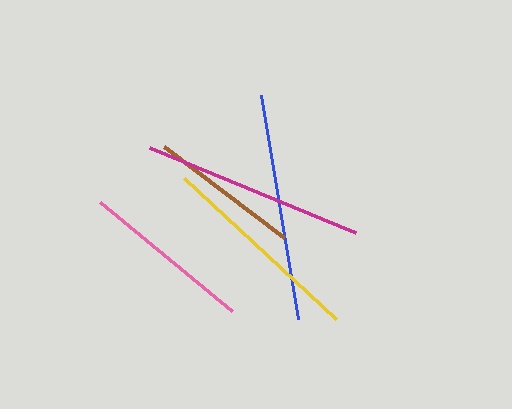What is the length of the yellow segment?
The yellow segment is approximately 207 pixels long.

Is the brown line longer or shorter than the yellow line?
The yellow line is longer than the brown line.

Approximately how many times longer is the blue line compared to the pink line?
The blue line is approximately 1.3 times the length of the pink line.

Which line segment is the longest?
The blue line is the longest at approximately 228 pixels.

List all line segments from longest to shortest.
From longest to shortest: blue, magenta, yellow, pink, brown.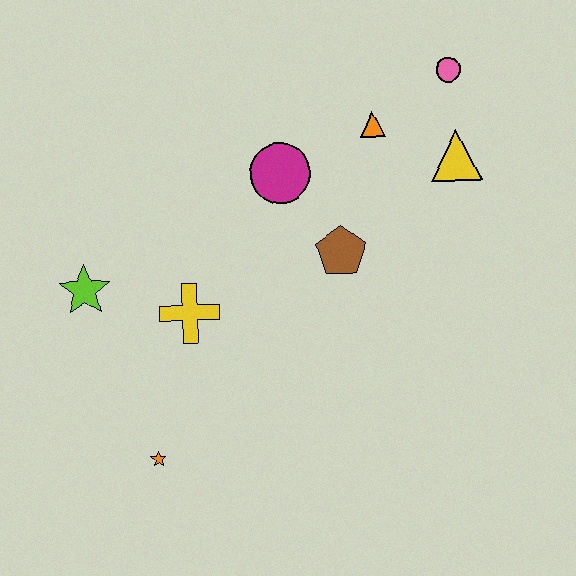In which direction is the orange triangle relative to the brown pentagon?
The orange triangle is above the brown pentagon.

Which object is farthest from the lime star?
The pink circle is farthest from the lime star.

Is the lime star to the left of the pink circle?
Yes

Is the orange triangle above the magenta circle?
Yes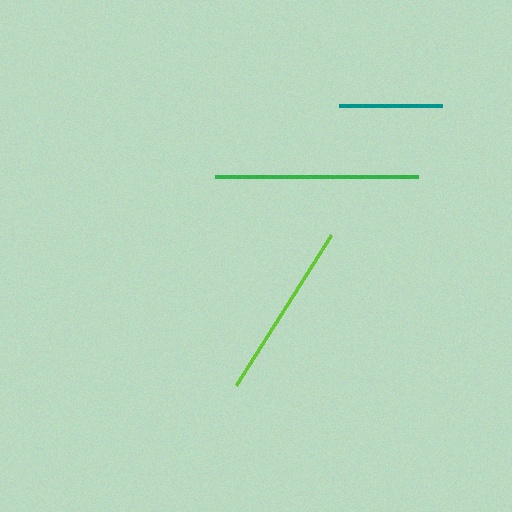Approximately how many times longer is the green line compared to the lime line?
The green line is approximately 1.1 times the length of the lime line.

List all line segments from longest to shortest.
From longest to shortest: green, lime, teal.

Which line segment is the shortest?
The teal line is the shortest at approximately 103 pixels.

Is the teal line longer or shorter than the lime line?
The lime line is longer than the teal line.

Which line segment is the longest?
The green line is the longest at approximately 203 pixels.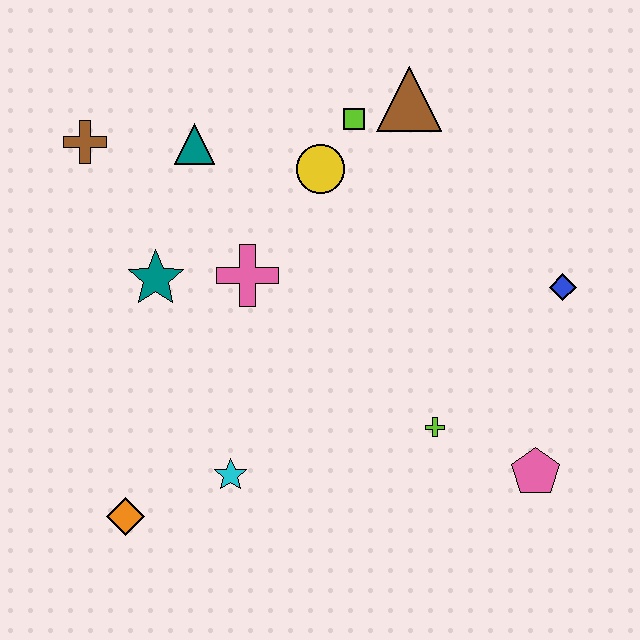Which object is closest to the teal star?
The pink cross is closest to the teal star.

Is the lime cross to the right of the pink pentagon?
No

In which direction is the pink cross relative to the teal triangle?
The pink cross is below the teal triangle.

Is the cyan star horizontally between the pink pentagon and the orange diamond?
Yes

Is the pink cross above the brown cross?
No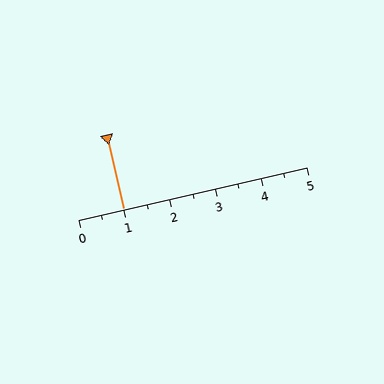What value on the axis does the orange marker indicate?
The marker indicates approximately 1.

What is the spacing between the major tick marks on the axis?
The major ticks are spaced 1 apart.